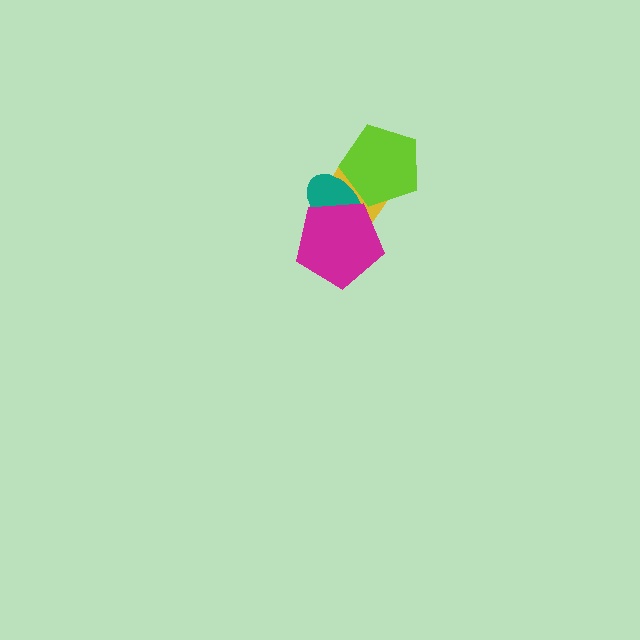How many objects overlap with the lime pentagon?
2 objects overlap with the lime pentagon.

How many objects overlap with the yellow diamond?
3 objects overlap with the yellow diamond.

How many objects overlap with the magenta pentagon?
2 objects overlap with the magenta pentagon.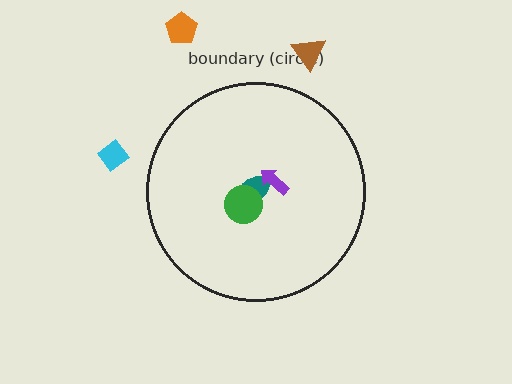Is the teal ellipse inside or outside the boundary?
Inside.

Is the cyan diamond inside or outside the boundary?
Outside.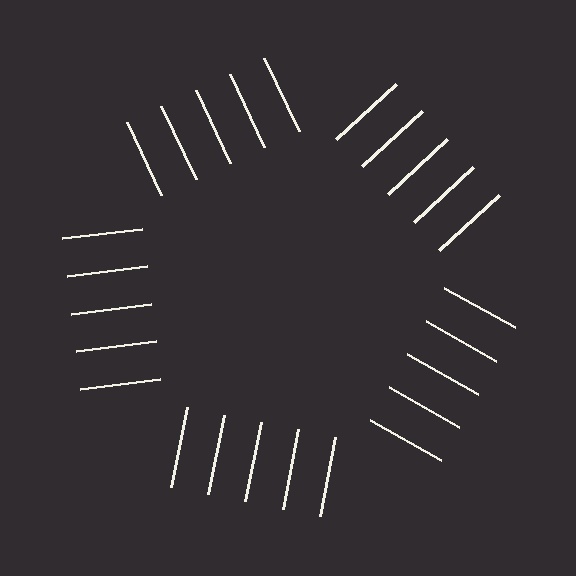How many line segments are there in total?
25 — 5 along each of the 5 edges.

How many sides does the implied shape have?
5 sides — the line-ends trace a pentagon.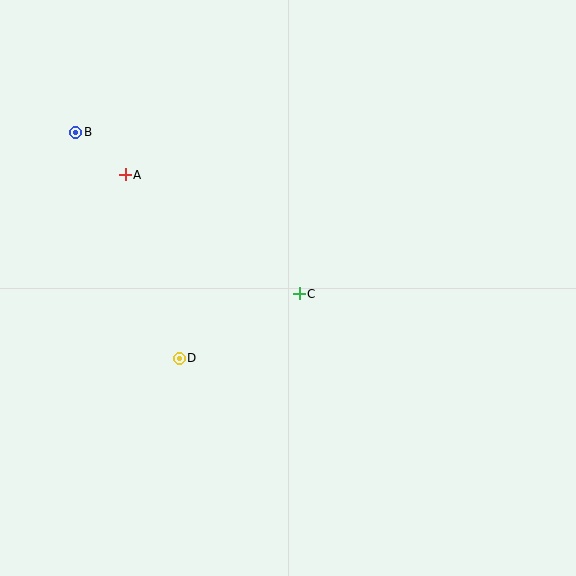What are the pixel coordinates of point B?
Point B is at (76, 132).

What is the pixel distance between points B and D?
The distance between B and D is 249 pixels.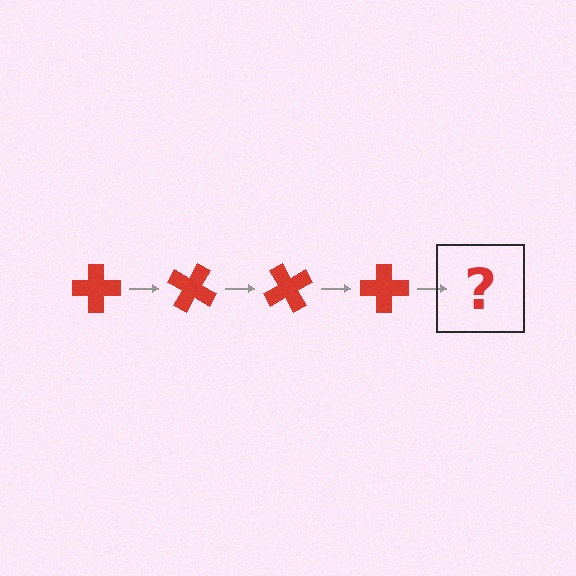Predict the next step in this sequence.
The next step is a red cross rotated 120 degrees.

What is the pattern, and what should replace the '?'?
The pattern is that the cross rotates 30 degrees each step. The '?' should be a red cross rotated 120 degrees.